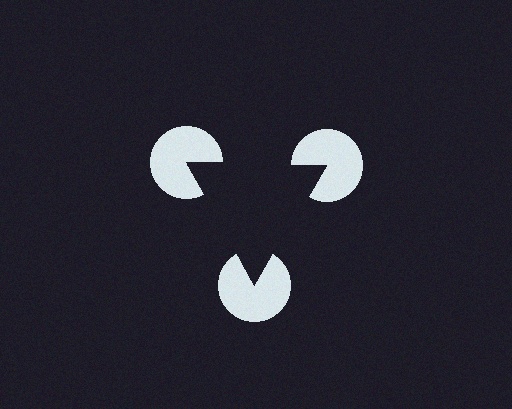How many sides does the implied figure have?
3 sides.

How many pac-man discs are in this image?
There are 3 — one at each vertex of the illusory triangle.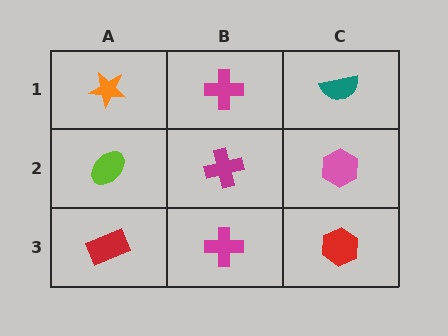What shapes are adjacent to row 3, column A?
A lime ellipse (row 2, column A), a magenta cross (row 3, column B).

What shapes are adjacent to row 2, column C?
A teal semicircle (row 1, column C), a red hexagon (row 3, column C), a magenta cross (row 2, column B).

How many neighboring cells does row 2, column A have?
3.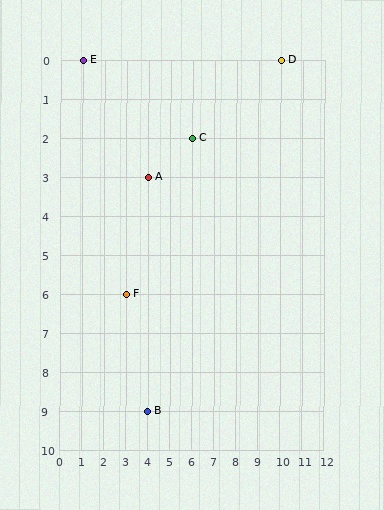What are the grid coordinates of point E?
Point E is at grid coordinates (1, 0).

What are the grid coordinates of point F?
Point F is at grid coordinates (3, 6).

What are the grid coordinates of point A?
Point A is at grid coordinates (4, 3).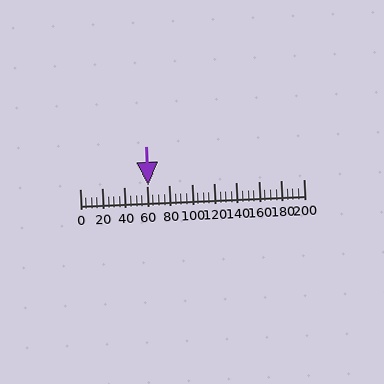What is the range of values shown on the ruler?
The ruler shows values from 0 to 200.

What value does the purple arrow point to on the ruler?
The purple arrow points to approximately 61.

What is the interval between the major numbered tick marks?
The major tick marks are spaced 20 units apart.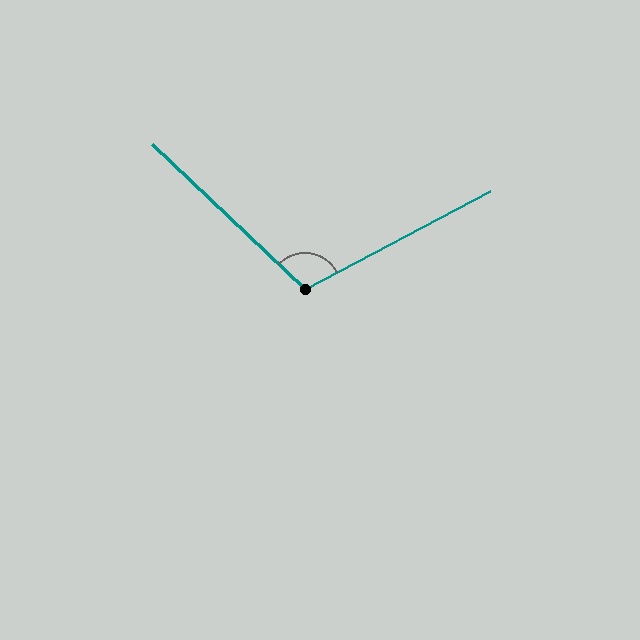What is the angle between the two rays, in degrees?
Approximately 109 degrees.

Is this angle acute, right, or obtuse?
It is obtuse.